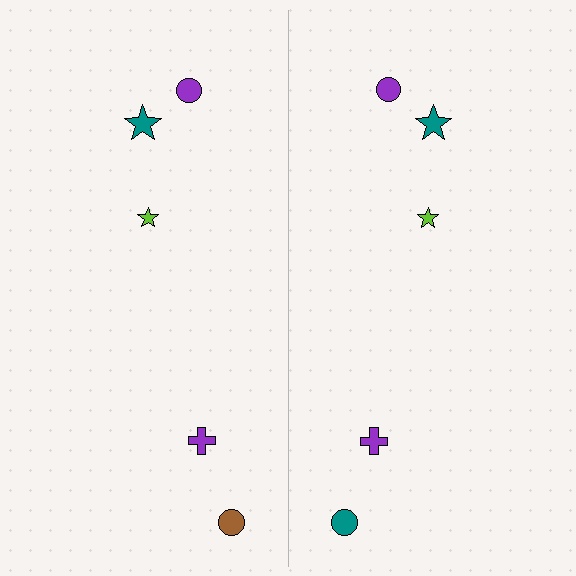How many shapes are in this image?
There are 10 shapes in this image.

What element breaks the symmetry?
The teal circle on the right side breaks the symmetry — its mirror counterpart is brown.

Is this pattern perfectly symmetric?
No, the pattern is not perfectly symmetric. The teal circle on the right side breaks the symmetry — its mirror counterpart is brown.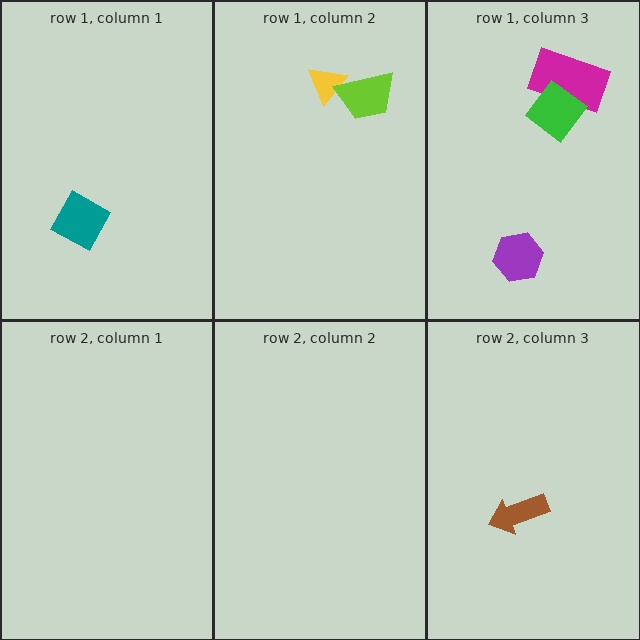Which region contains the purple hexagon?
The row 1, column 3 region.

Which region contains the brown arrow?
The row 2, column 3 region.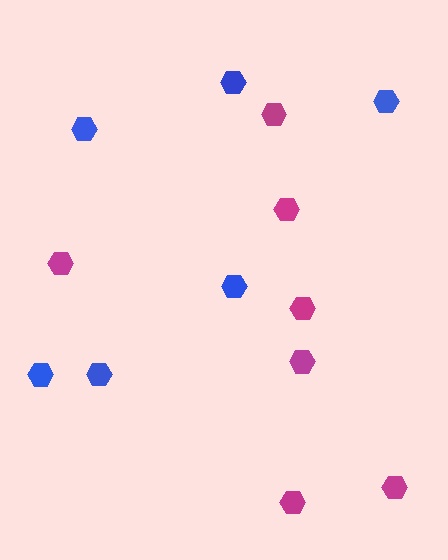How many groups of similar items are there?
There are 2 groups: one group of blue hexagons (6) and one group of magenta hexagons (7).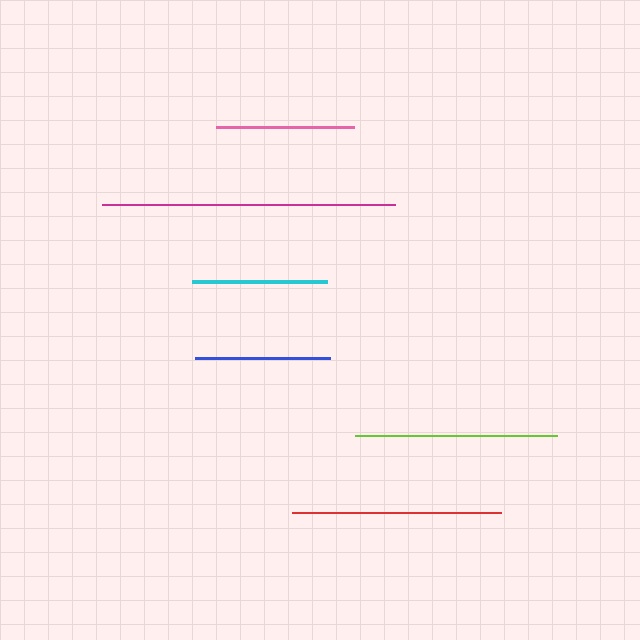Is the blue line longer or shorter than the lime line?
The lime line is longer than the blue line.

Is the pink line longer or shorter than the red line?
The red line is longer than the pink line.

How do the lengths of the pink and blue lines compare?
The pink and blue lines are approximately the same length.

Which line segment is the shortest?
The cyan line is the shortest at approximately 135 pixels.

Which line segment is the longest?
The magenta line is the longest at approximately 293 pixels.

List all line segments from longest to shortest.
From longest to shortest: magenta, red, lime, pink, blue, cyan.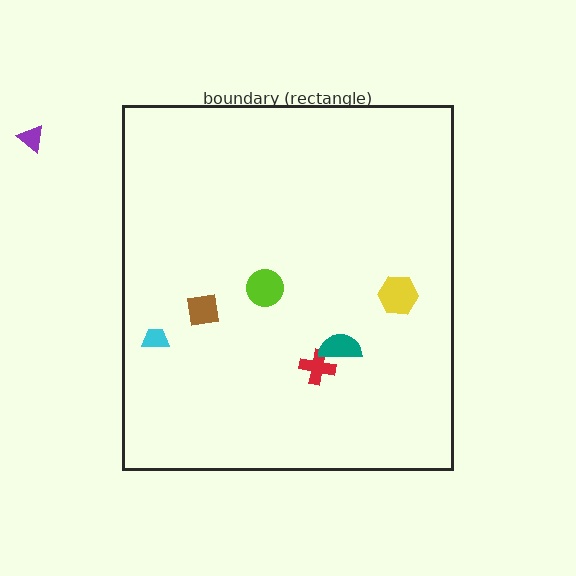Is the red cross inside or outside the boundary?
Inside.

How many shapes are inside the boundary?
6 inside, 1 outside.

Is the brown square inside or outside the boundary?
Inside.